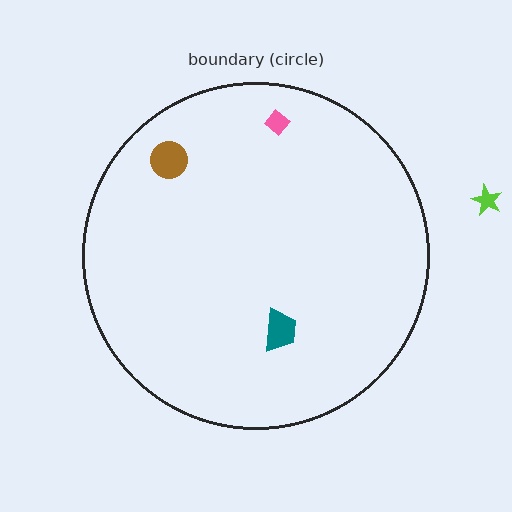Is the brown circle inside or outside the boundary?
Inside.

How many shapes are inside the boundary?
3 inside, 1 outside.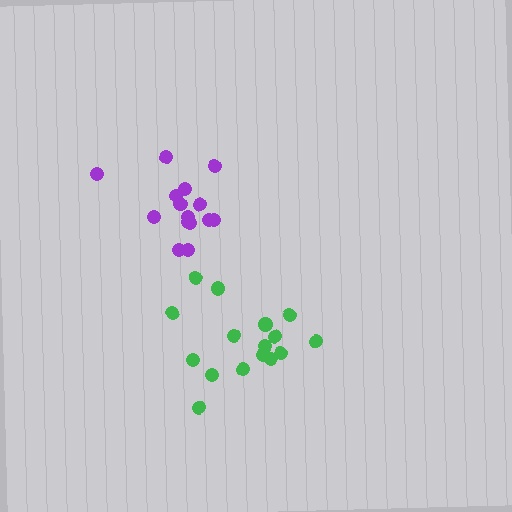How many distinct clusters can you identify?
There are 2 distinct clusters.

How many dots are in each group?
Group 1: 16 dots, Group 2: 15 dots (31 total).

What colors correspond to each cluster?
The clusters are colored: green, purple.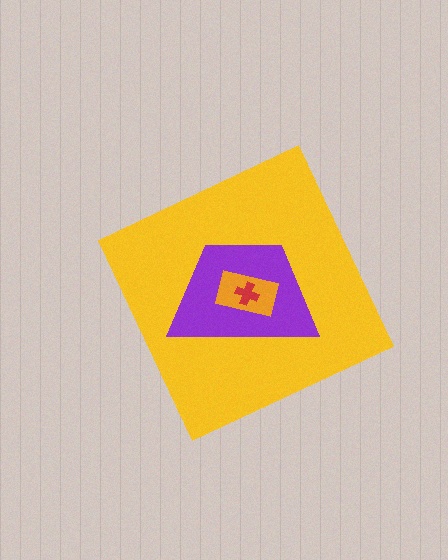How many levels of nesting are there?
4.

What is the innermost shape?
The red cross.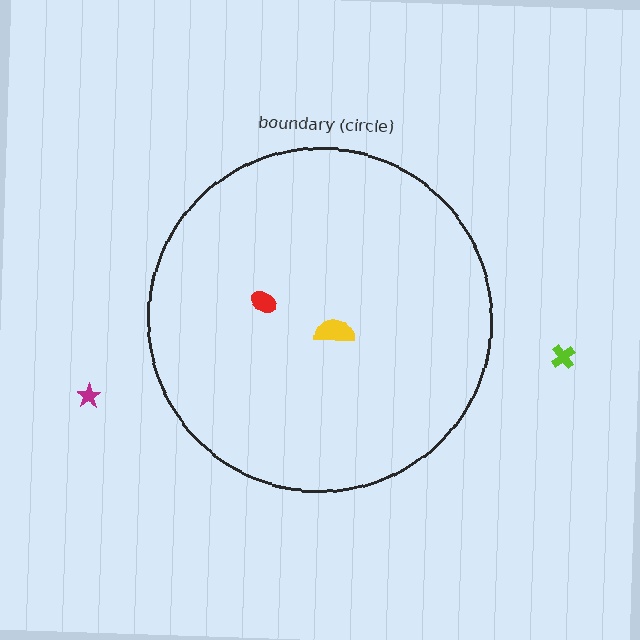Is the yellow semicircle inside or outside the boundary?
Inside.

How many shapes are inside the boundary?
2 inside, 2 outside.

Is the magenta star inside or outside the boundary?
Outside.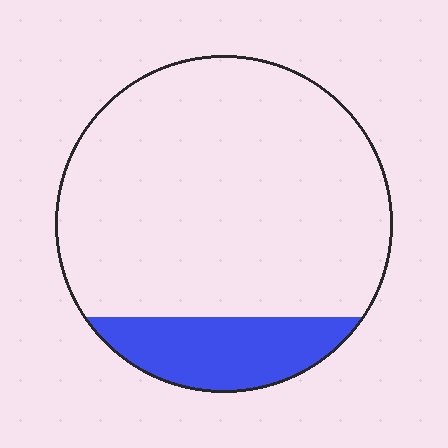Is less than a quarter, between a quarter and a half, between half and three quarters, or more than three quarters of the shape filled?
Less than a quarter.